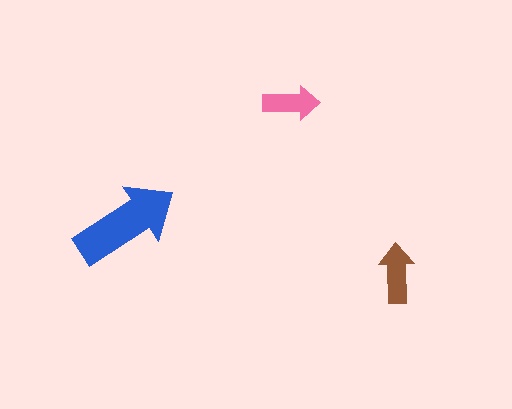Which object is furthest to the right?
The brown arrow is rightmost.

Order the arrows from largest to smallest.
the blue one, the brown one, the pink one.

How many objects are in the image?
There are 3 objects in the image.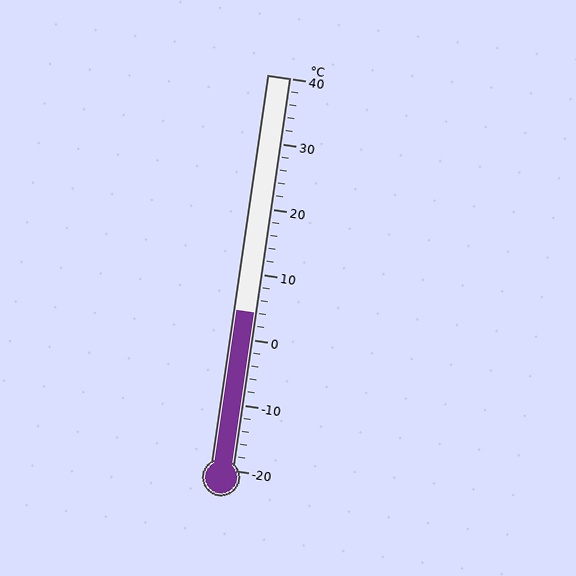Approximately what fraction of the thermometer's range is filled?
The thermometer is filled to approximately 40% of its range.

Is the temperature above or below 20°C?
The temperature is below 20°C.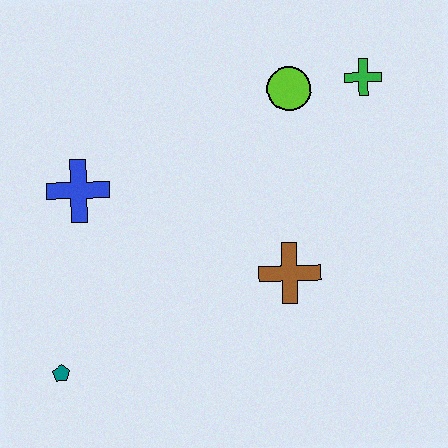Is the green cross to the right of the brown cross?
Yes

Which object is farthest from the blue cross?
The green cross is farthest from the blue cross.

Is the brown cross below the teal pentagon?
No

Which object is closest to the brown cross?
The lime circle is closest to the brown cross.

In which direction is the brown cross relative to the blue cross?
The brown cross is to the right of the blue cross.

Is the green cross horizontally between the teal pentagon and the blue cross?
No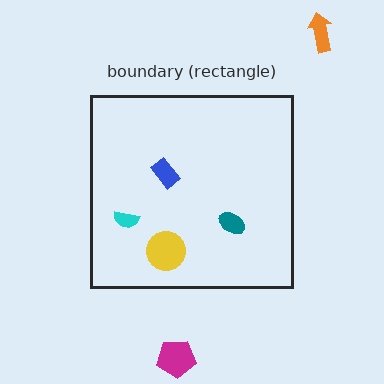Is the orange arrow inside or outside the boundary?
Outside.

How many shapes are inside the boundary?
4 inside, 2 outside.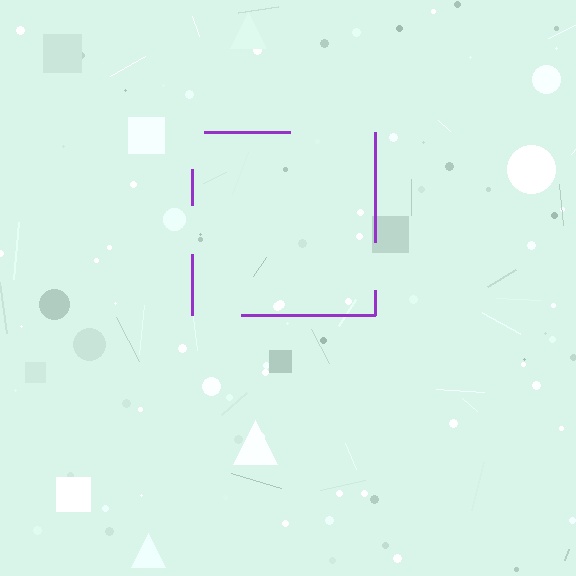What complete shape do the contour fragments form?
The contour fragments form a square.